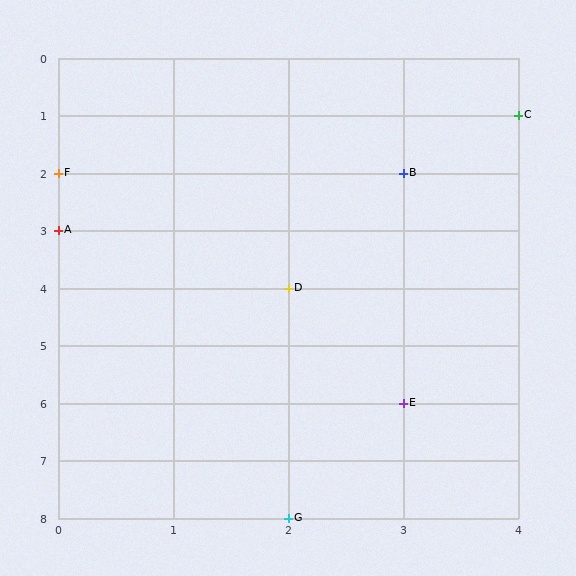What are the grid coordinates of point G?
Point G is at grid coordinates (2, 8).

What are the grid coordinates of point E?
Point E is at grid coordinates (3, 6).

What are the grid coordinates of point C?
Point C is at grid coordinates (4, 1).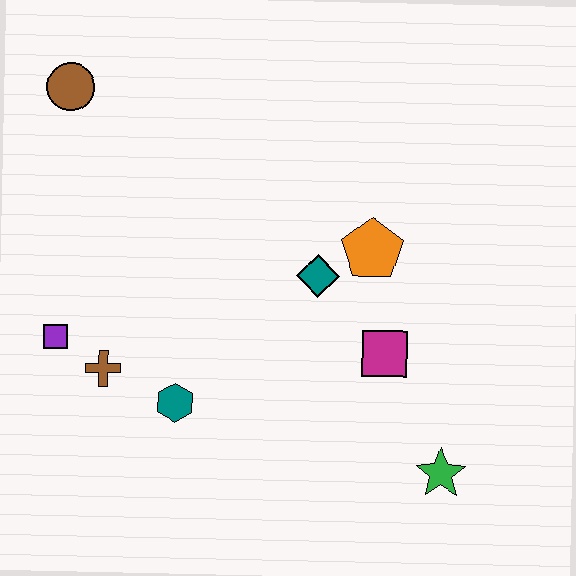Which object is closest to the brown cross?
The purple square is closest to the brown cross.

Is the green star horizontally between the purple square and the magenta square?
No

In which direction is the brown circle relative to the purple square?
The brown circle is above the purple square.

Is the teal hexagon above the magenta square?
No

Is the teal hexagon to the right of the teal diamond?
No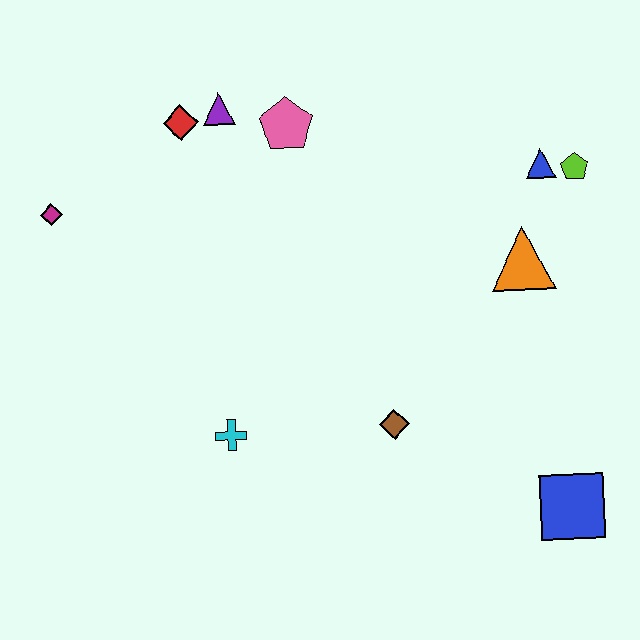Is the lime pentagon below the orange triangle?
No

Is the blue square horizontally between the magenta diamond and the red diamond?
No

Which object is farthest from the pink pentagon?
The blue square is farthest from the pink pentagon.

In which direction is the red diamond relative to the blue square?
The red diamond is above the blue square.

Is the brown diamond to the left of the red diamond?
No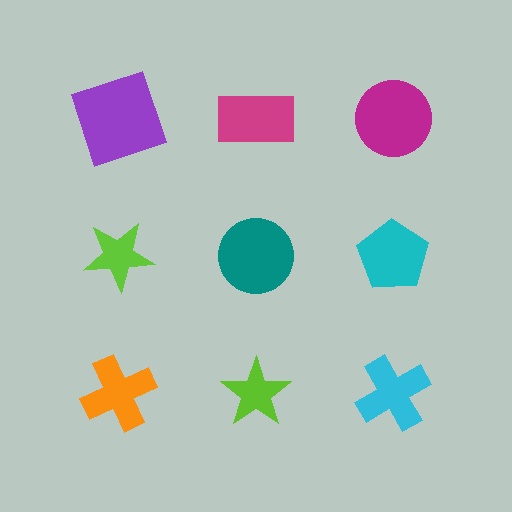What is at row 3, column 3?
A cyan cross.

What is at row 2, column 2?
A teal circle.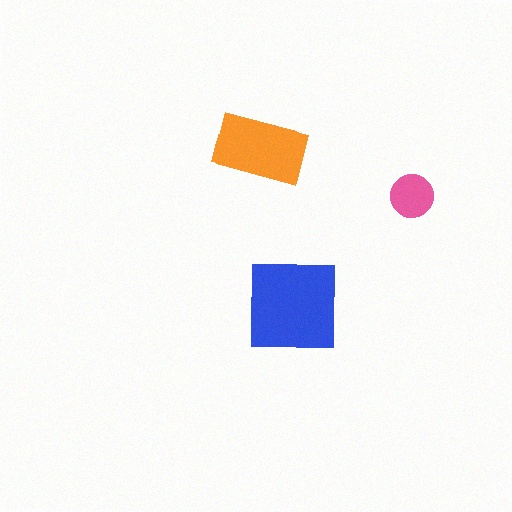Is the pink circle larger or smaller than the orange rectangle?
Smaller.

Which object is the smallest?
The pink circle.